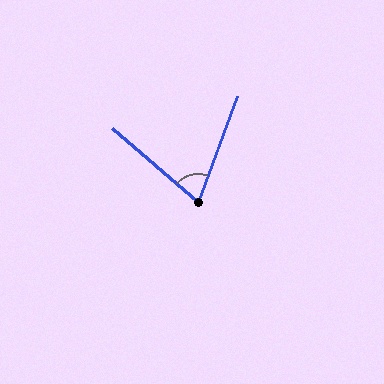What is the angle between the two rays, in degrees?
Approximately 69 degrees.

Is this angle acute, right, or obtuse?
It is acute.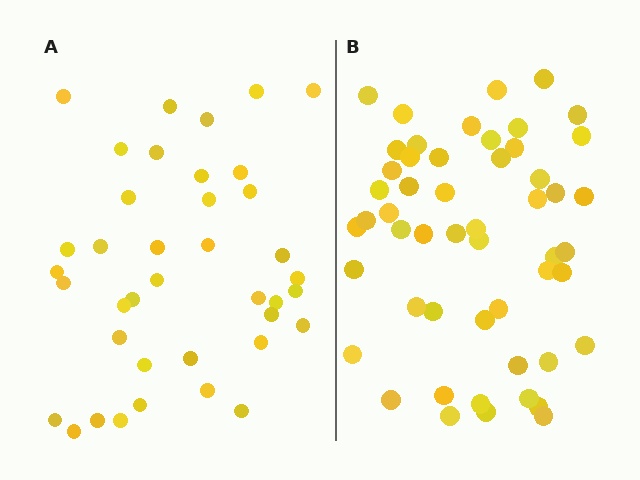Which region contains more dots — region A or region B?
Region B (the right region) has more dots.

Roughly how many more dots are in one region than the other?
Region B has approximately 15 more dots than region A.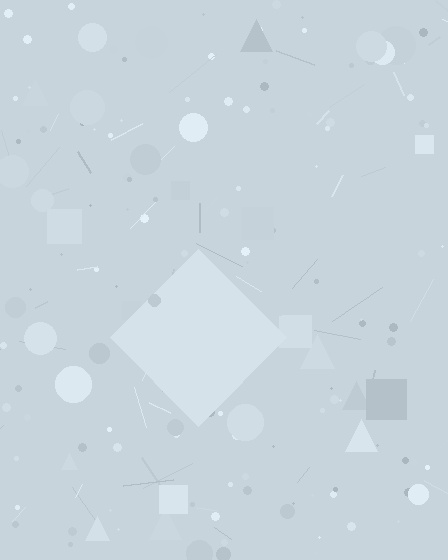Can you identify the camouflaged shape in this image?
The camouflaged shape is a diamond.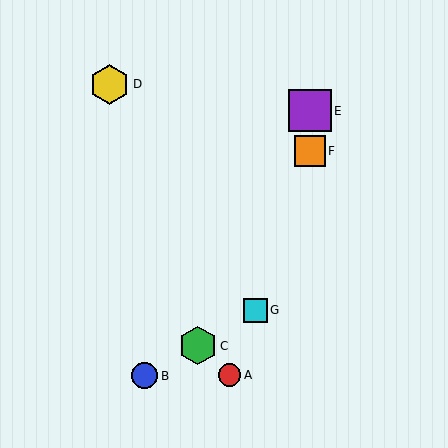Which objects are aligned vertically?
Objects E, F are aligned vertically.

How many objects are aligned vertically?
2 objects (E, F) are aligned vertically.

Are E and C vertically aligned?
No, E is at x≈310 and C is at x≈198.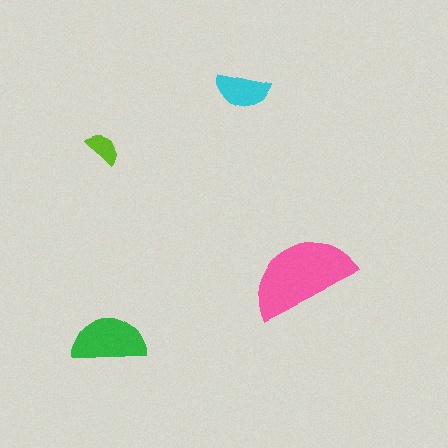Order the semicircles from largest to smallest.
the pink one, the green one, the cyan one, the lime one.